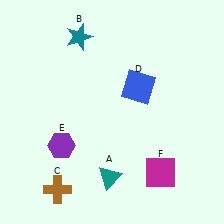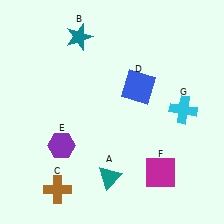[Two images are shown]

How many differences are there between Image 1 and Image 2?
There is 1 difference between the two images.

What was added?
A cyan cross (G) was added in Image 2.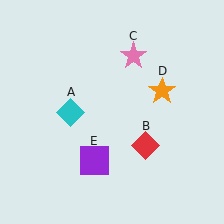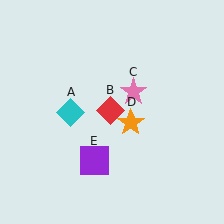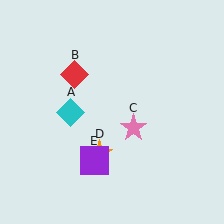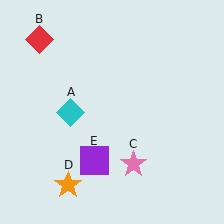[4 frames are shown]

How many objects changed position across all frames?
3 objects changed position: red diamond (object B), pink star (object C), orange star (object D).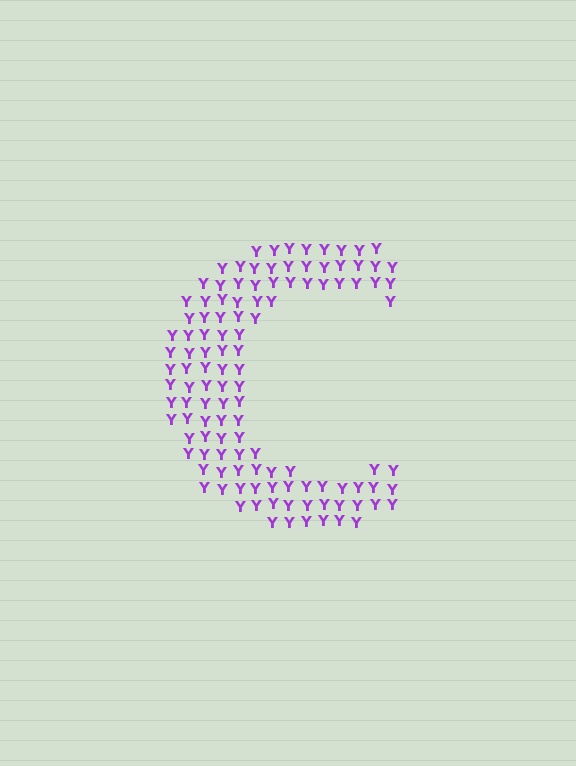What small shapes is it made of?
It is made of small letter Y's.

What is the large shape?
The large shape is the letter C.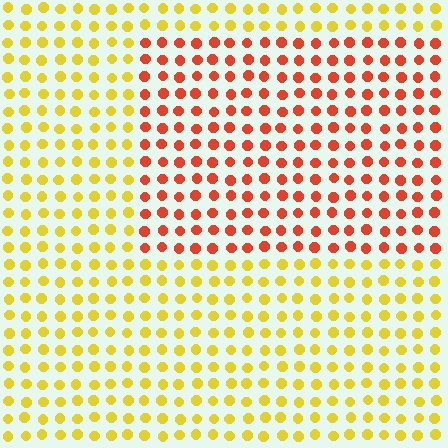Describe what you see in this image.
The image is filled with small yellow elements in a uniform arrangement. A rectangle-shaped region is visible where the elements are tinted to a slightly different hue, forming a subtle color boundary.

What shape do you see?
I see a rectangle.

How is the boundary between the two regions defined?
The boundary is defined purely by a slight shift in hue (about 48 degrees). Spacing, size, and orientation are identical on both sides.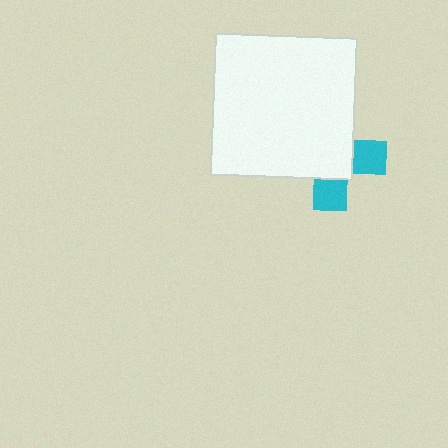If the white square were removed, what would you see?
You would see the complete cyan cross.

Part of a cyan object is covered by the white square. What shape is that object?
It is a cross.